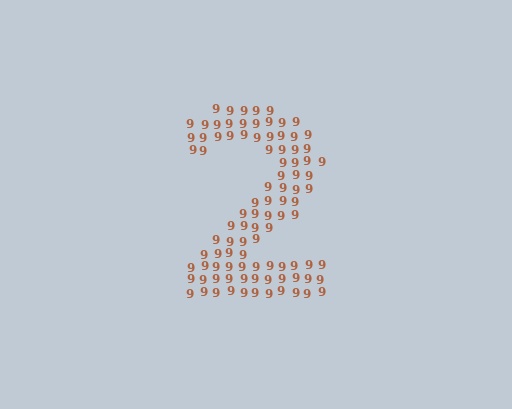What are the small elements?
The small elements are digit 9's.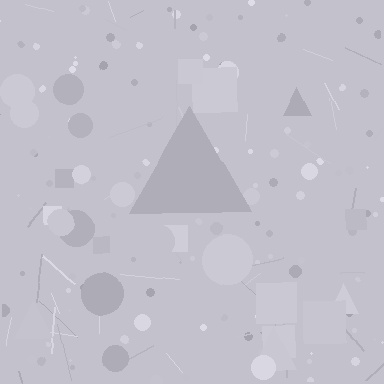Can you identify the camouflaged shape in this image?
The camouflaged shape is a triangle.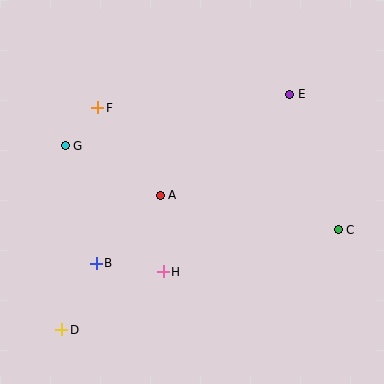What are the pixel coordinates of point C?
Point C is at (338, 230).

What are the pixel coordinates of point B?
Point B is at (96, 263).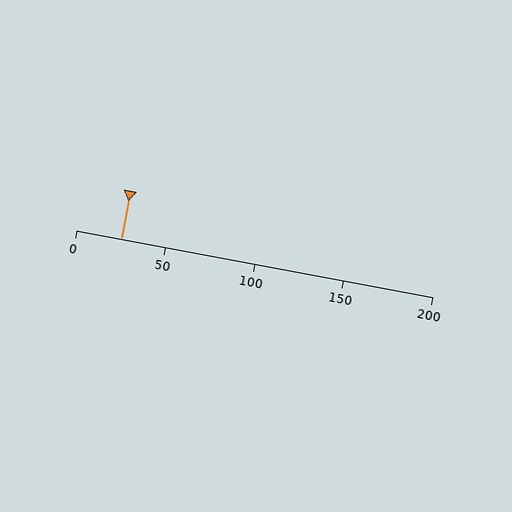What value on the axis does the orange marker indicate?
The marker indicates approximately 25.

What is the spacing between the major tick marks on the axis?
The major ticks are spaced 50 apart.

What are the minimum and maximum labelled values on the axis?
The axis runs from 0 to 200.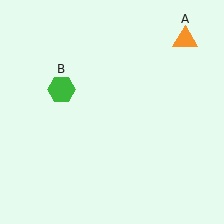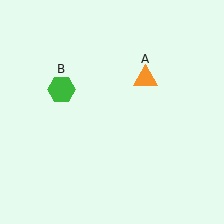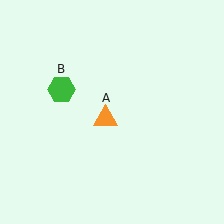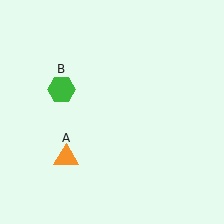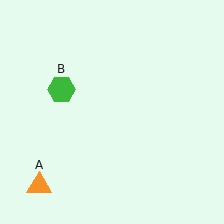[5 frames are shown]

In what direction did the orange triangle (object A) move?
The orange triangle (object A) moved down and to the left.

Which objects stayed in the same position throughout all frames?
Green hexagon (object B) remained stationary.